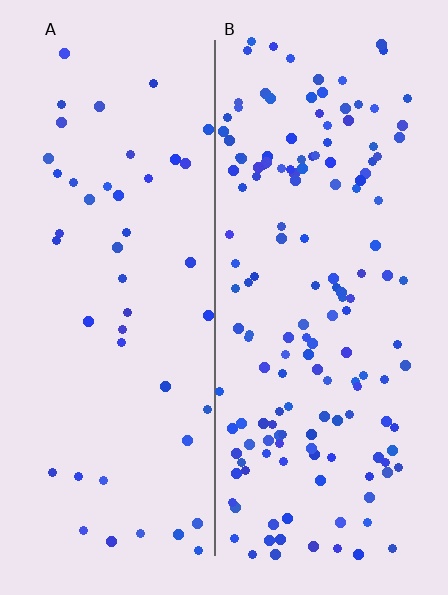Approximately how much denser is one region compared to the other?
Approximately 3.3× — region B over region A.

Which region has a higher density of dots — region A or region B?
B (the right).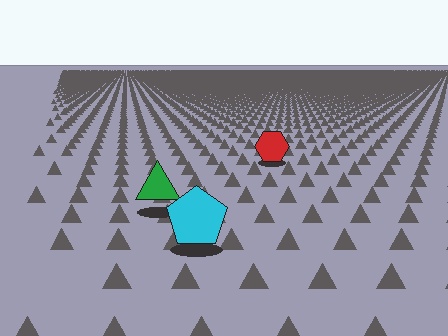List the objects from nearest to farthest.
From nearest to farthest: the cyan pentagon, the green triangle, the red hexagon.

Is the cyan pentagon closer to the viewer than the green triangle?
Yes. The cyan pentagon is closer — you can tell from the texture gradient: the ground texture is coarser near it.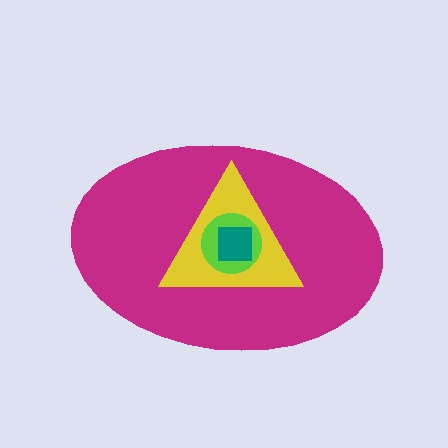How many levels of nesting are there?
4.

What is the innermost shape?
The teal square.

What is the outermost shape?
The magenta ellipse.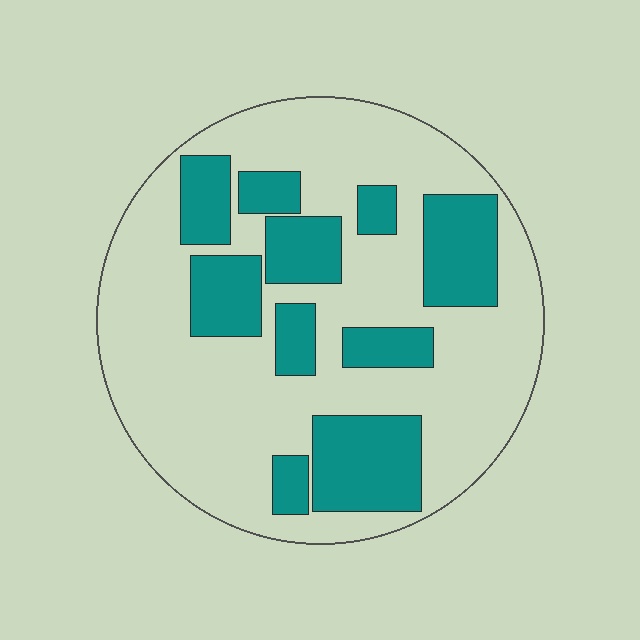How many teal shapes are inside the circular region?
10.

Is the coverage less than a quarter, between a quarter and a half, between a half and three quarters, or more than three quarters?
Between a quarter and a half.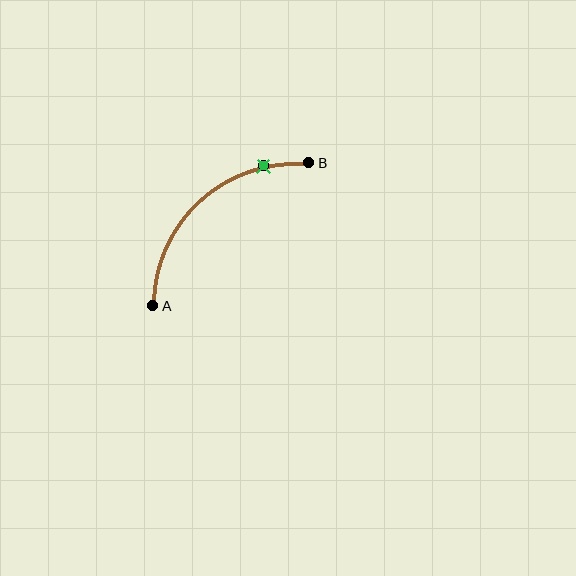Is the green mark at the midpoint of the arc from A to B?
No. The green mark lies on the arc but is closer to endpoint B. The arc midpoint would be at the point on the curve equidistant along the arc from both A and B.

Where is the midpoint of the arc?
The arc midpoint is the point on the curve farthest from the straight line joining A and B. It sits above and to the left of that line.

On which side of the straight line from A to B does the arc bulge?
The arc bulges above and to the left of the straight line connecting A and B.